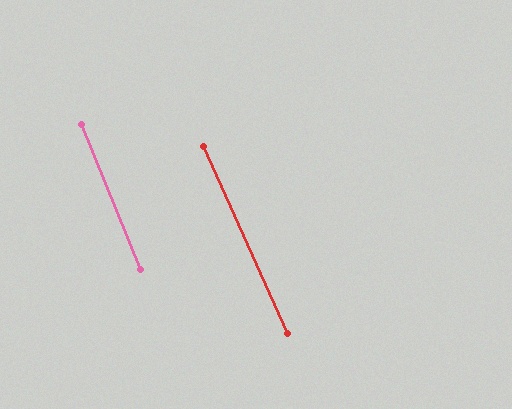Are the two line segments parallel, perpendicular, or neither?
Parallel — their directions differ by only 1.9°.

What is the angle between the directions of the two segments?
Approximately 2 degrees.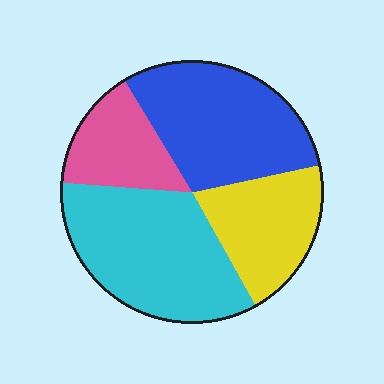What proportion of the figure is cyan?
Cyan takes up about one third (1/3) of the figure.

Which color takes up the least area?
Pink, at roughly 15%.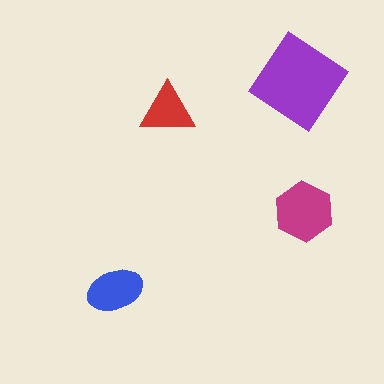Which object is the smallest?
The red triangle.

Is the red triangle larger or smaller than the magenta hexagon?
Smaller.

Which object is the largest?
The purple diamond.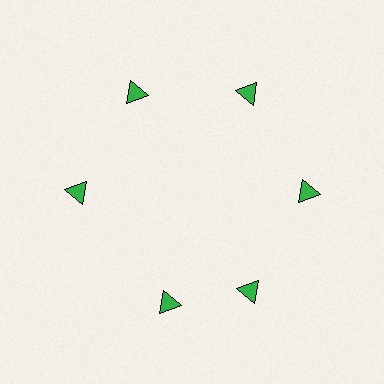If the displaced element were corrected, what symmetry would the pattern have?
It would have 6-fold rotational symmetry — the pattern would map onto itself every 60 degrees.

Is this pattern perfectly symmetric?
No. The 6 green triangles are arranged in a ring, but one element near the 7 o'clock position is rotated out of alignment along the ring, breaking the 6-fold rotational symmetry.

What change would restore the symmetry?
The symmetry would be restored by rotating it back into even spacing with its neighbors so that all 6 triangles sit at equal angles and equal distance from the center.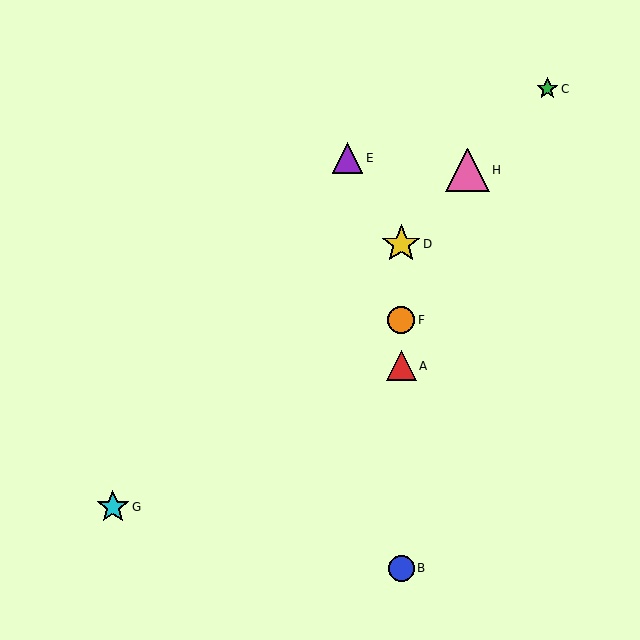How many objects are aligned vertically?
4 objects (A, B, D, F) are aligned vertically.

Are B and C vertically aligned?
No, B is at x≈401 and C is at x≈547.